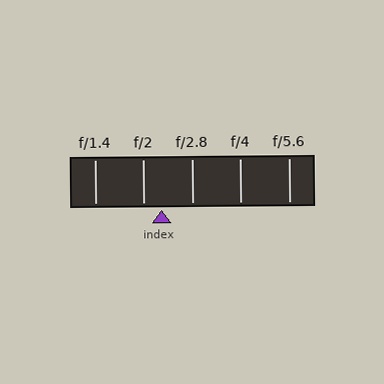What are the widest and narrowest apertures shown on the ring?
The widest aperture shown is f/1.4 and the narrowest is f/5.6.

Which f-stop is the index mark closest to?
The index mark is closest to f/2.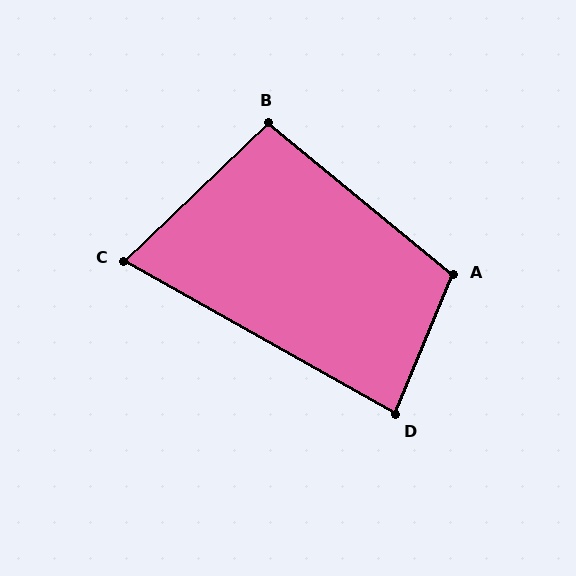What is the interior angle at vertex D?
Approximately 83 degrees (acute).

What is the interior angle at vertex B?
Approximately 97 degrees (obtuse).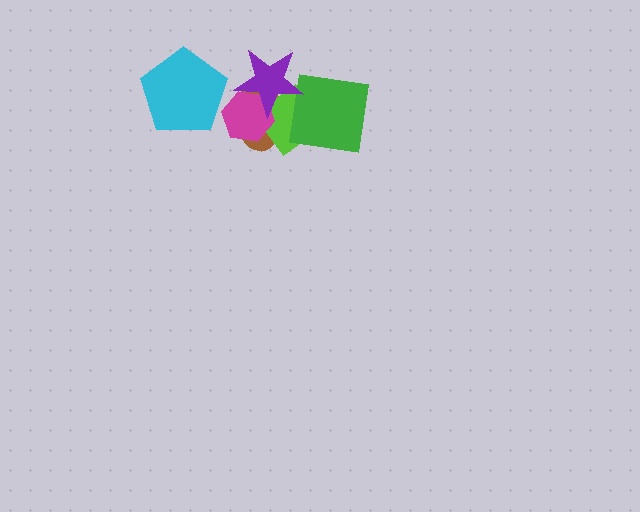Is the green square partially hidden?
Yes, it is partially covered by another shape.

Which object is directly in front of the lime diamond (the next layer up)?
The magenta hexagon is directly in front of the lime diamond.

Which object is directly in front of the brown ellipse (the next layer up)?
The lime diamond is directly in front of the brown ellipse.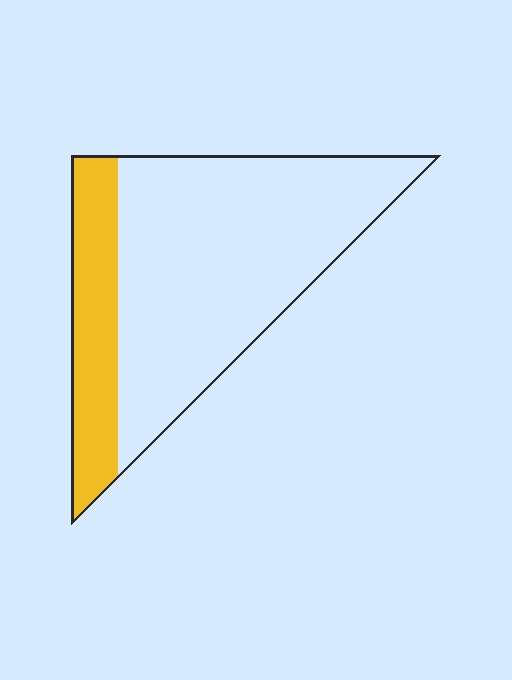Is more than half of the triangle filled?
No.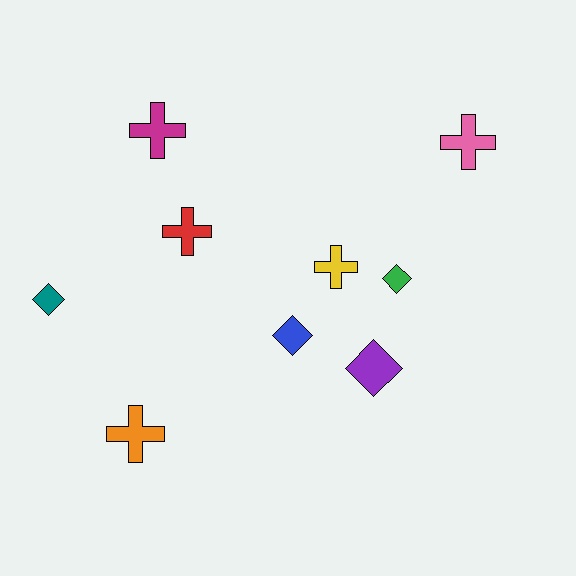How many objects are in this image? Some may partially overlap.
There are 9 objects.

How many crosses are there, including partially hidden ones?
There are 5 crosses.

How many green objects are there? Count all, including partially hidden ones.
There is 1 green object.